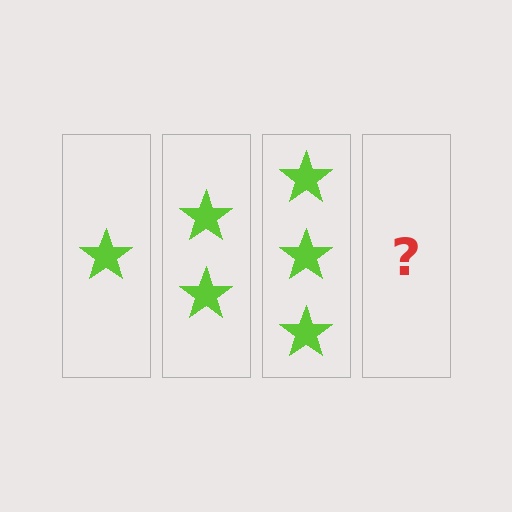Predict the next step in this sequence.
The next step is 4 stars.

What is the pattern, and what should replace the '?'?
The pattern is that each step adds one more star. The '?' should be 4 stars.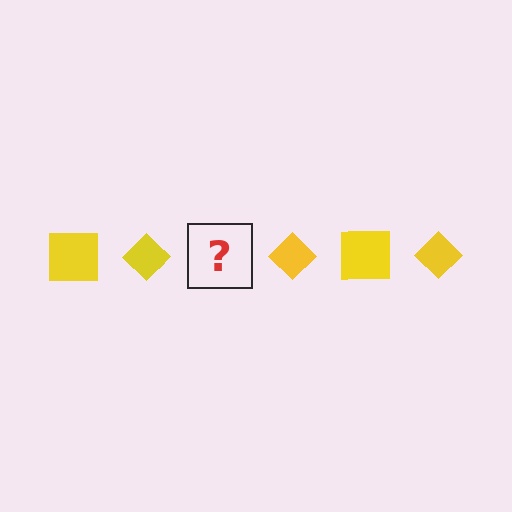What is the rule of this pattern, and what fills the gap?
The rule is that the pattern cycles through square, diamond shapes in yellow. The gap should be filled with a yellow square.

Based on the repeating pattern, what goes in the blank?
The blank should be a yellow square.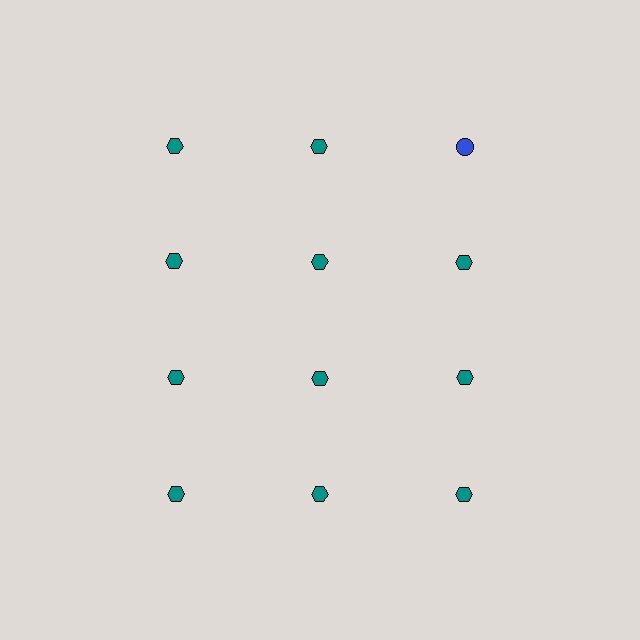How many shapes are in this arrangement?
There are 12 shapes arranged in a grid pattern.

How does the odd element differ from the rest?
It differs in both color (blue instead of teal) and shape (circle instead of hexagon).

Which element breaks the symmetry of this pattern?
The blue circle in the top row, center column breaks the symmetry. All other shapes are teal hexagons.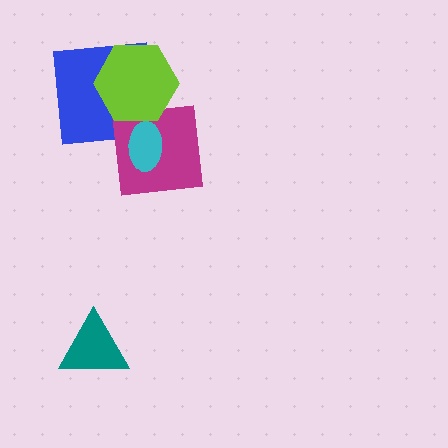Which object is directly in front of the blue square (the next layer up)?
The magenta square is directly in front of the blue square.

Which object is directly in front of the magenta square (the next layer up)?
The cyan ellipse is directly in front of the magenta square.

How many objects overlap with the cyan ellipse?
1 object overlaps with the cyan ellipse.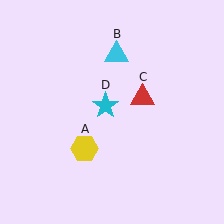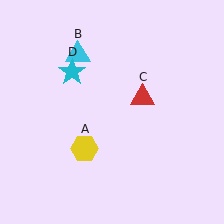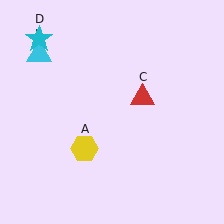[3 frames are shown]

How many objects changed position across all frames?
2 objects changed position: cyan triangle (object B), cyan star (object D).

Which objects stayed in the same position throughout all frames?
Yellow hexagon (object A) and red triangle (object C) remained stationary.